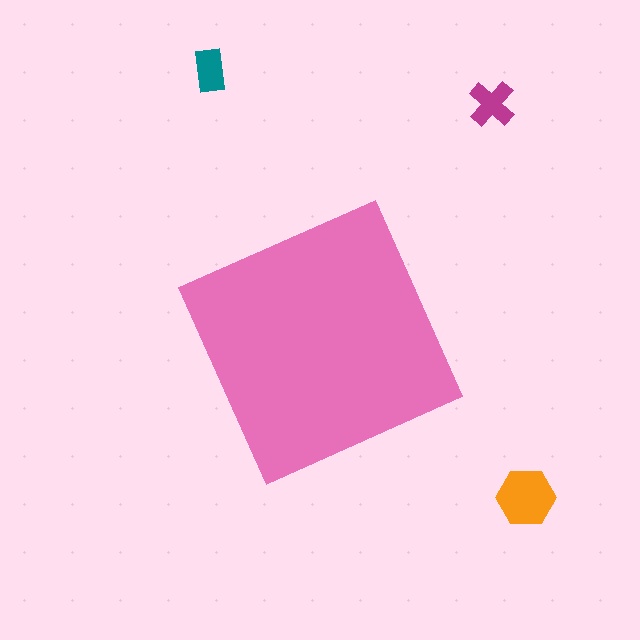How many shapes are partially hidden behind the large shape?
0 shapes are partially hidden.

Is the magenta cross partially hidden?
No, the magenta cross is fully visible.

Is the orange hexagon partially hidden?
No, the orange hexagon is fully visible.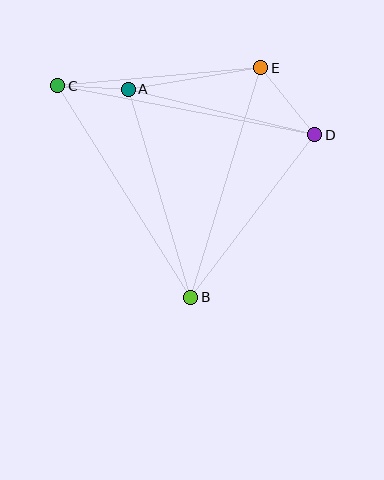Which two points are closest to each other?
Points A and C are closest to each other.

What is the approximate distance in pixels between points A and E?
The distance between A and E is approximately 134 pixels.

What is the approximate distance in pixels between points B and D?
The distance between B and D is approximately 204 pixels.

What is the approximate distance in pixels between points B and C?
The distance between B and C is approximately 250 pixels.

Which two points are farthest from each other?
Points C and D are farthest from each other.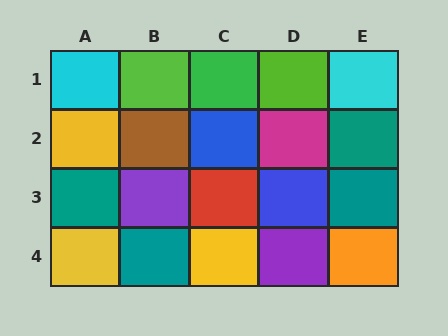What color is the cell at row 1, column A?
Cyan.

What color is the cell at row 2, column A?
Yellow.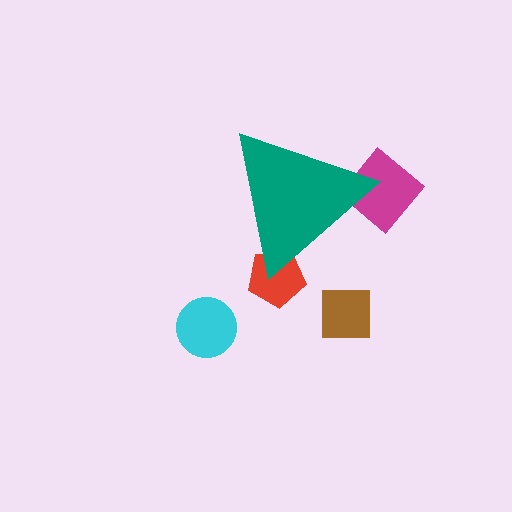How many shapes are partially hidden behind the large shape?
2 shapes are partially hidden.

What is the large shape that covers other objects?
A teal triangle.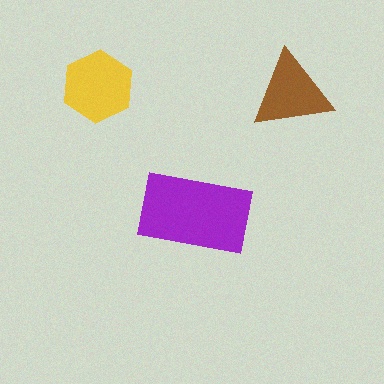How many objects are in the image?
There are 3 objects in the image.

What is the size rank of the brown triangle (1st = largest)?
3rd.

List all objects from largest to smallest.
The purple rectangle, the yellow hexagon, the brown triangle.